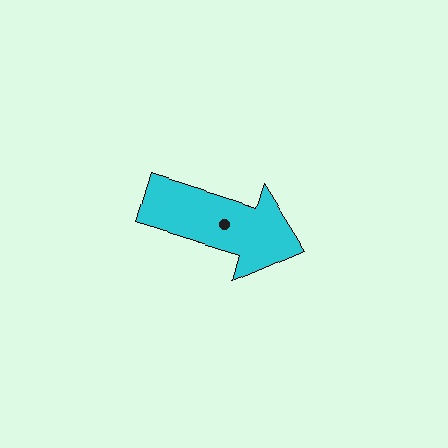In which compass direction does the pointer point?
East.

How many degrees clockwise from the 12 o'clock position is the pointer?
Approximately 107 degrees.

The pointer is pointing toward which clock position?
Roughly 4 o'clock.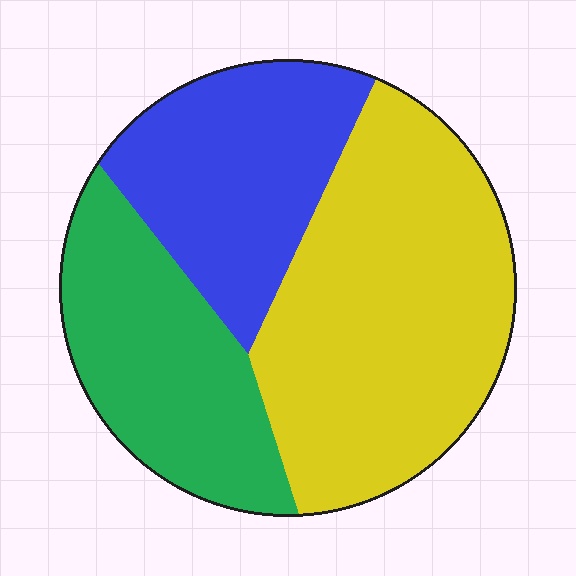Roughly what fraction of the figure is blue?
Blue covers about 25% of the figure.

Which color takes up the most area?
Yellow, at roughly 45%.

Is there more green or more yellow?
Yellow.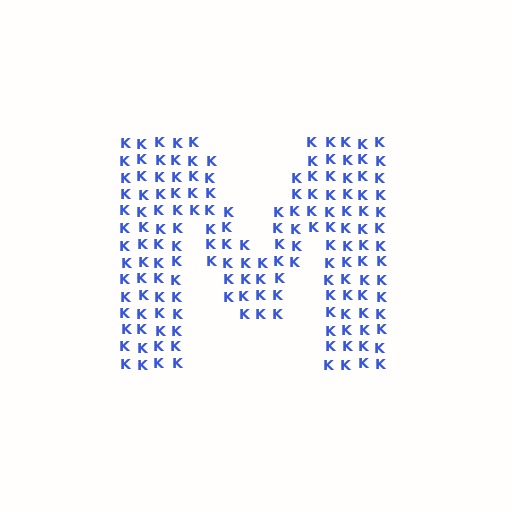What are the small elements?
The small elements are letter K's.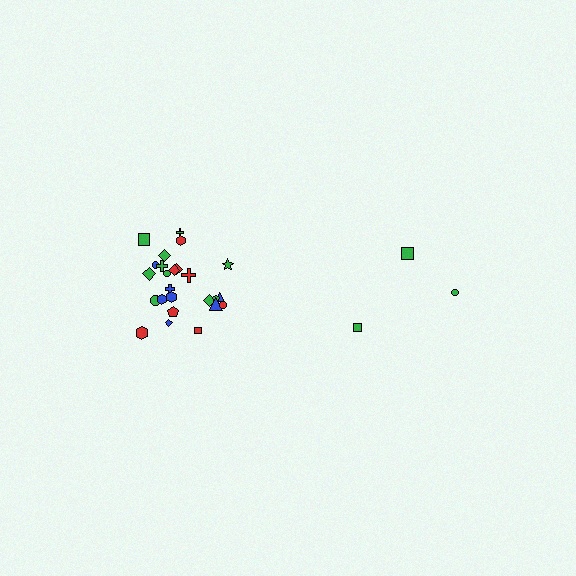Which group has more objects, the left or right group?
The left group.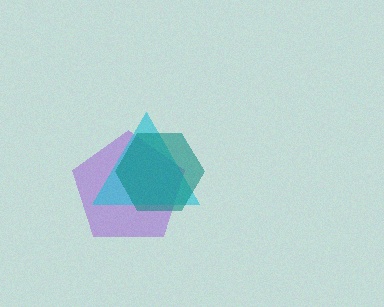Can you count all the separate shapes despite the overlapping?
Yes, there are 3 separate shapes.